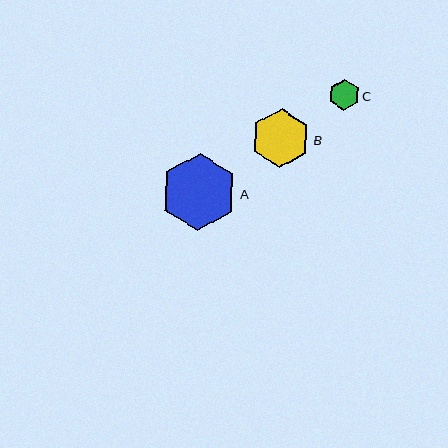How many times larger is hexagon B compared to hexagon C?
Hexagon B is approximately 1.9 times the size of hexagon C.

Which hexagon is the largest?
Hexagon A is the largest with a size of approximately 77 pixels.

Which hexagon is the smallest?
Hexagon C is the smallest with a size of approximately 31 pixels.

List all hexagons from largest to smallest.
From largest to smallest: A, B, C.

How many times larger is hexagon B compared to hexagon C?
Hexagon B is approximately 1.9 times the size of hexagon C.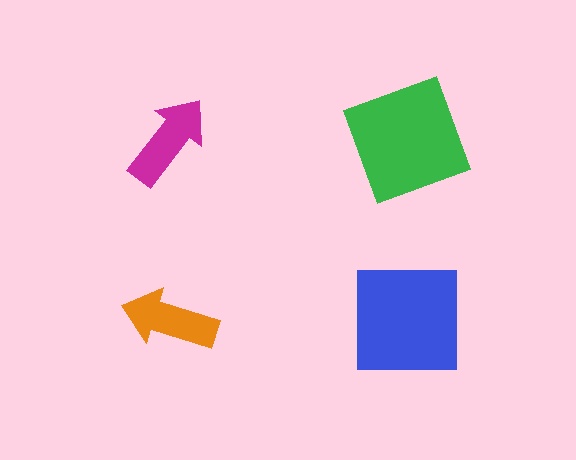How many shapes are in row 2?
2 shapes.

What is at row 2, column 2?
A blue square.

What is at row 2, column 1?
An orange arrow.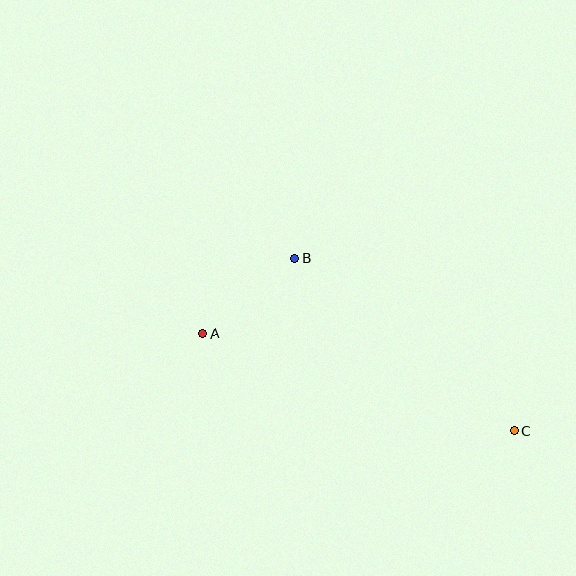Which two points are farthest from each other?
Points A and C are farthest from each other.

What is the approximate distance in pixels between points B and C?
The distance between B and C is approximately 280 pixels.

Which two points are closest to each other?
Points A and B are closest to each other.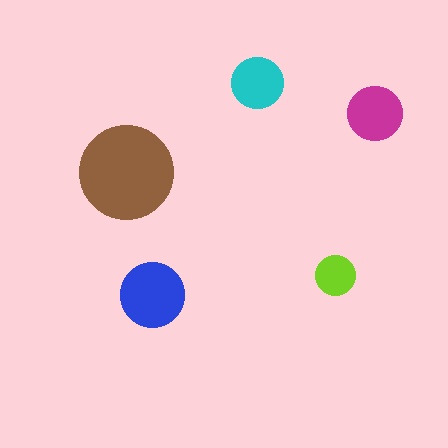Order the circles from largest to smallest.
the brown one, the blue one, the magenta one, the cyan one, the lime one.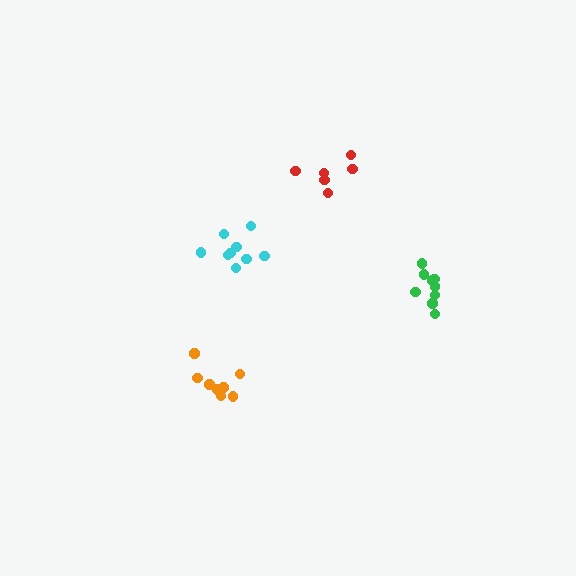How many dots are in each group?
Group 1: 8 dots, Group 2: 6 dots, Group 3: 9 dots, Group 4: 9 dots (32 total).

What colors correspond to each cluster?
The clusters are colored: orange, red, cyan, green.